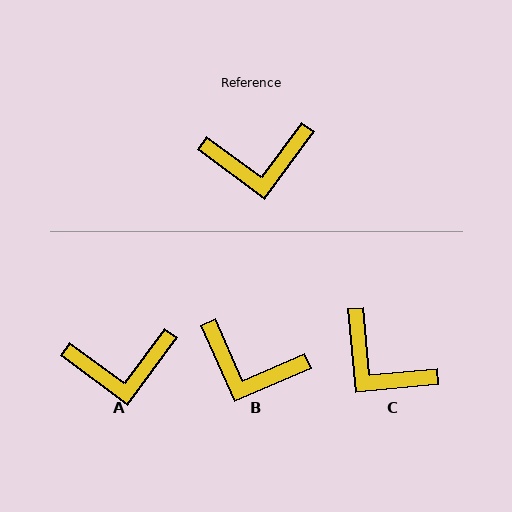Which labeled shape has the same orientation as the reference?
A.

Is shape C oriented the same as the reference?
No, it is off by about 49 degrees.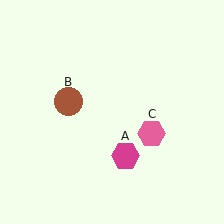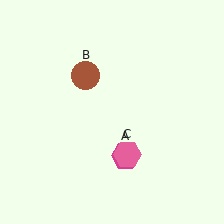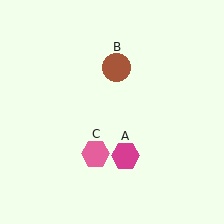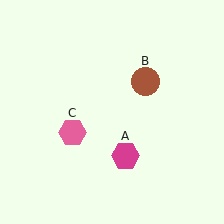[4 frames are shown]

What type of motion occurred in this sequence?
The brown circle (object B), pink hexagon (object C) rotated clockwise around the center of the scene.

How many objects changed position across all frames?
2 objects changed position: brown circle (object B), pink hexagon (object C).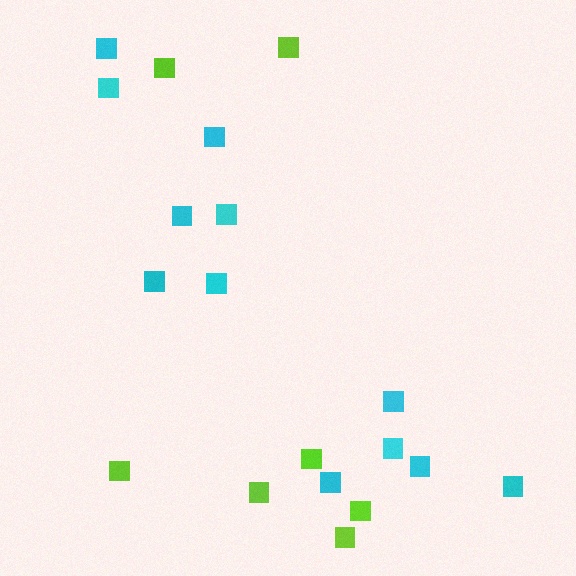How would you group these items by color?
There are 2 groups: one group of cyan squares (12) and one group of lime squares (7).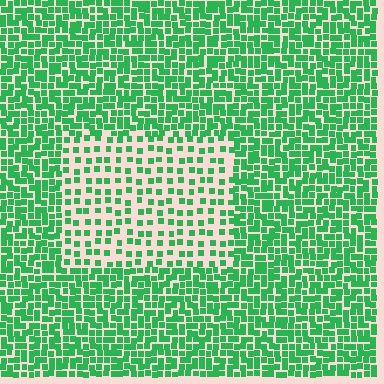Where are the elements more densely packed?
The elements are more densely packed outside the rectangle boundary.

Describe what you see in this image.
The image contains small green elements arranged at two different densities. A rectangle-shaped region is visible where the elements are less densely packed than the surrounding area.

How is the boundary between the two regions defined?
The boundary is defined by a change in element density (approximately 2.3x ratio). All elements are the same color, size, and shape.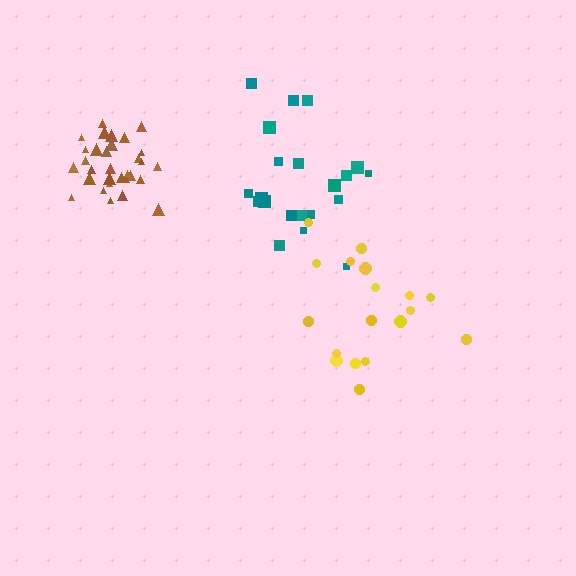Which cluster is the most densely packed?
Brown.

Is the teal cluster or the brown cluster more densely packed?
Brown.